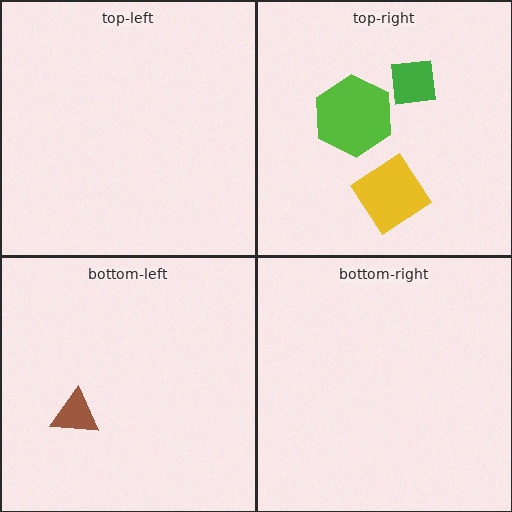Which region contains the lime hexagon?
The top-right region.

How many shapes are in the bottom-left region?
1.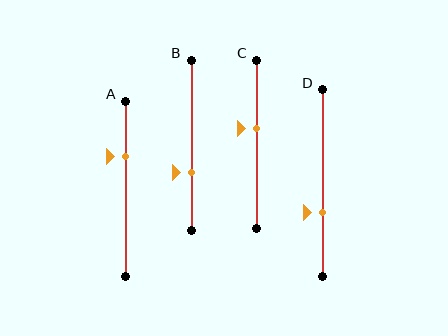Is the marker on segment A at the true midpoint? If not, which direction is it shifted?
No, the marker on segment A is shifted upward by about 18% of the segment length.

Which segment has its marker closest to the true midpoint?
Segment C has its marker closest to the true midpoint.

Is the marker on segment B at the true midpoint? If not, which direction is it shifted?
No, the marker on segment B is shifted downward by about 16% of the segment length.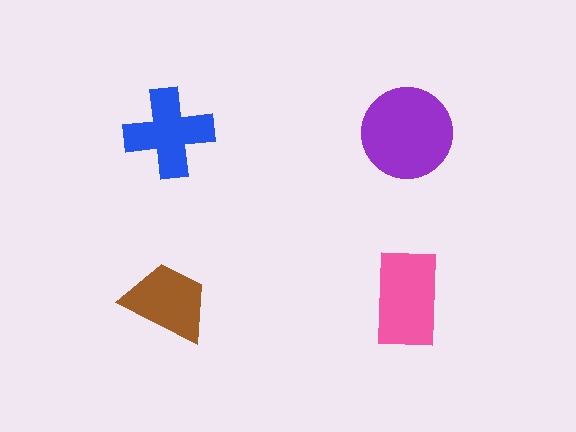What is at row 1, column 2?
A purple circle.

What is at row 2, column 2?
A pink rectangle.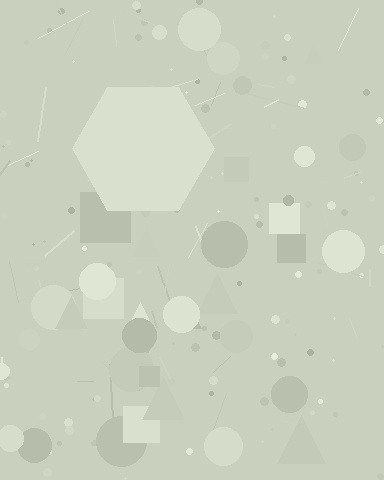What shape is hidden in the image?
A hexagon is hidden in the image.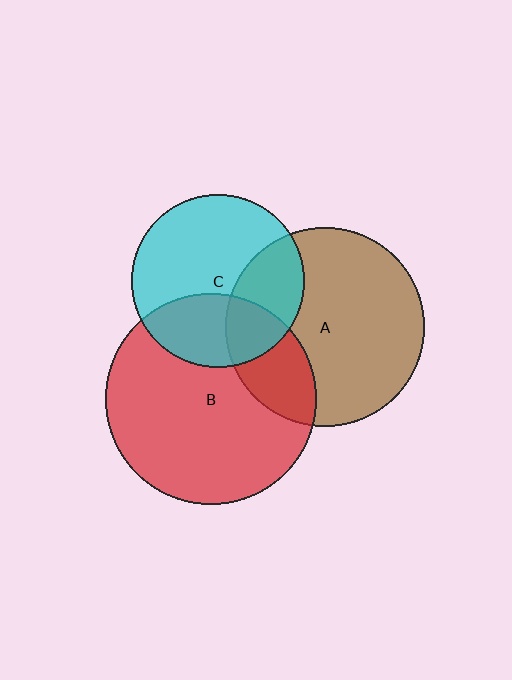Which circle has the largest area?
Circle B (red).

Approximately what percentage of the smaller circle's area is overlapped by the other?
Approximately 25%.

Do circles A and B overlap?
Yes.